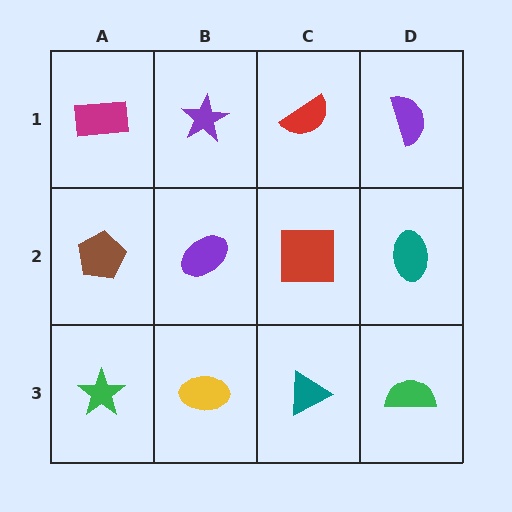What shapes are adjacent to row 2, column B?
A purple star (row 1, column B), a yellow ellipse (row 3, column B), a brown pentagon (row 2, column A), a red square (row 2, column C).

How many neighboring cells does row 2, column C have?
4.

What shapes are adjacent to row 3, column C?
A red square (row 2, column C), a yellow ellipse (row 3, column B), a green semicircle (row 3, column D).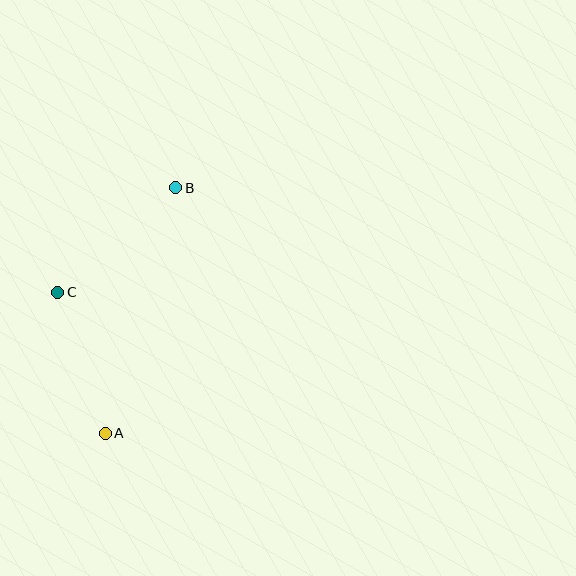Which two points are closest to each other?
Points A and C are closest to each other.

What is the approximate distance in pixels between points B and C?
The distance between B and C is approximately 158 pixels.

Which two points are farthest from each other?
Points A and B are farthest from each other.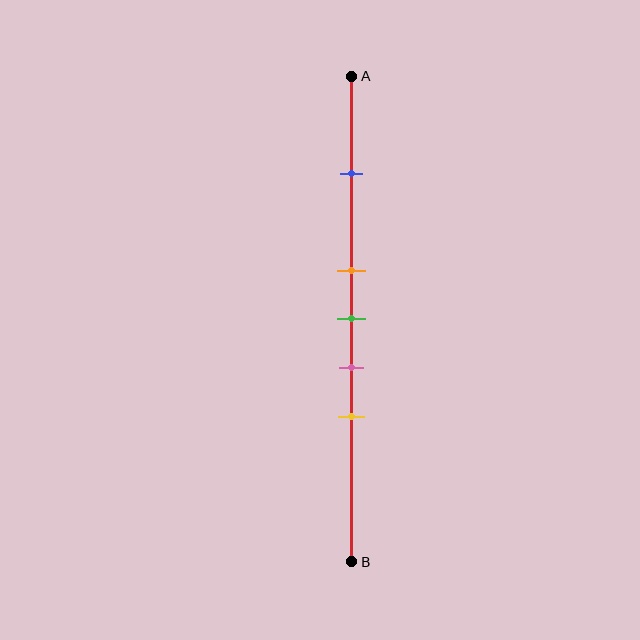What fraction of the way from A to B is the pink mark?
The pink mark is approximately 60% (0.6) of the way from A to B.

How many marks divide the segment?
There are 5 marks dividing the segment.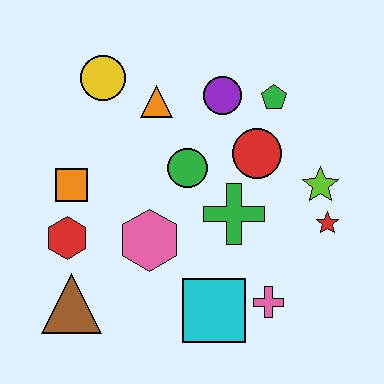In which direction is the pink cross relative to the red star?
The pink cross is below the red star.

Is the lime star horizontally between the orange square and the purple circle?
No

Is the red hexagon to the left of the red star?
Yes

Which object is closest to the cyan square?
The pink cross is closest to the cyan square.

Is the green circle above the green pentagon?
No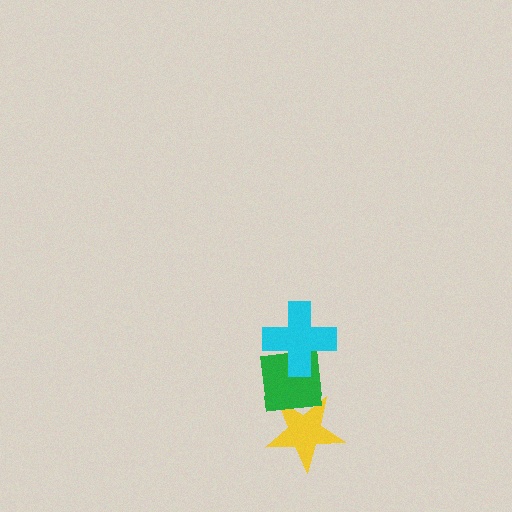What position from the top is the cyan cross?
The cyan cross is 1st from the top.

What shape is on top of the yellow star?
The green square is on top of the yellow star.